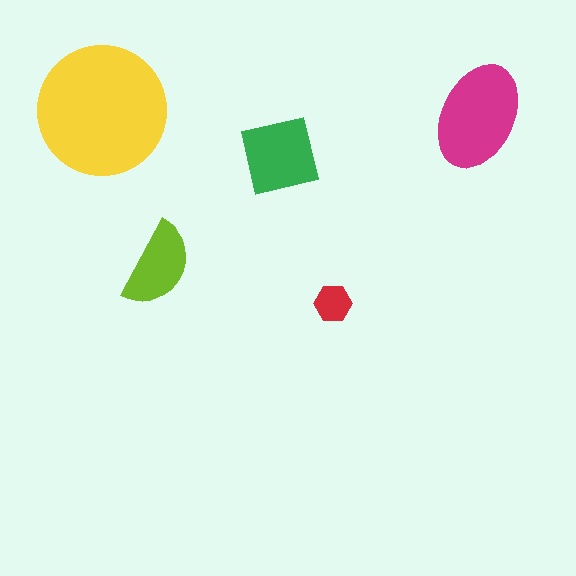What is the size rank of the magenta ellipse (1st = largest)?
2nd.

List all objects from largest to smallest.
The yellow circle, the magenta ellipse, the green square, the lime semicircle, the red hexagon.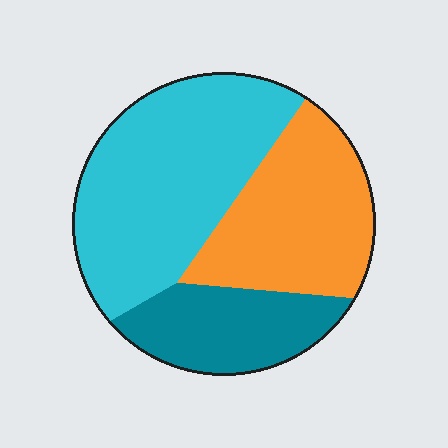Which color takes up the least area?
Teal, at roughly 20%.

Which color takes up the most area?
Cyan, at roughly 45%.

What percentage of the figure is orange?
Orange covers around 30% of the figure.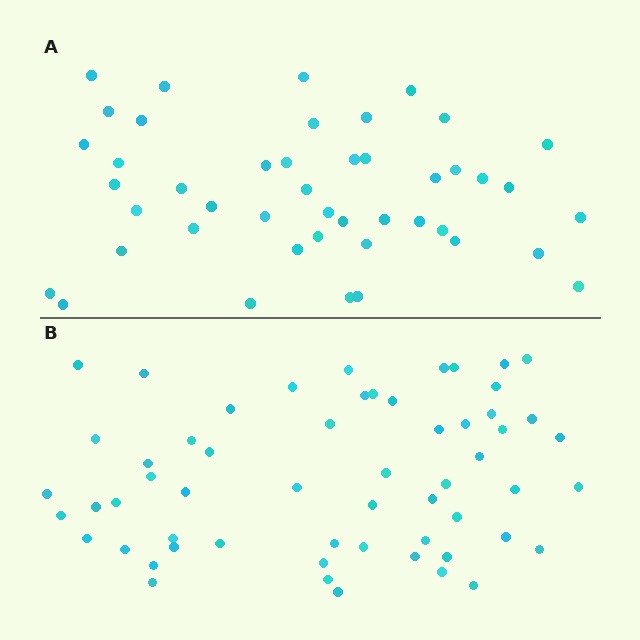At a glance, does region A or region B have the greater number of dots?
Region B (the bottom region) has more dots.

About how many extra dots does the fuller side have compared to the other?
Region B has approximately 15 more dots than region A.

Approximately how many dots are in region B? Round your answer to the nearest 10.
About 60 dots. (The exact count is 58, which rounds to 60.)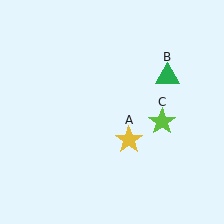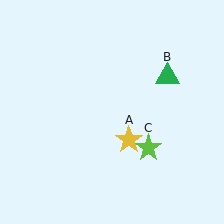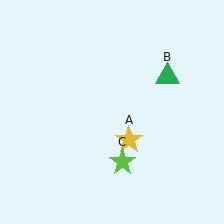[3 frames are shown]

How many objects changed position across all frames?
1 object changed position: lime star (object C).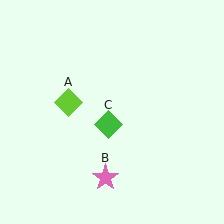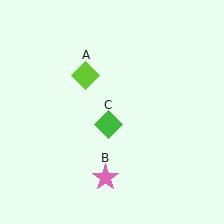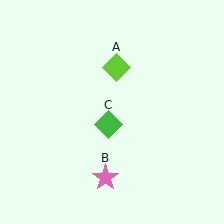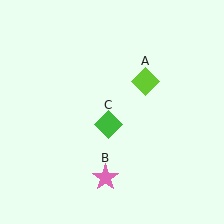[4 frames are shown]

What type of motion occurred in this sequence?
The lime diamond (object A) rotated clockwise around the center of the scene.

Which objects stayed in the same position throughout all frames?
Pink star (object B) and green diamond (object C) remained stationary.